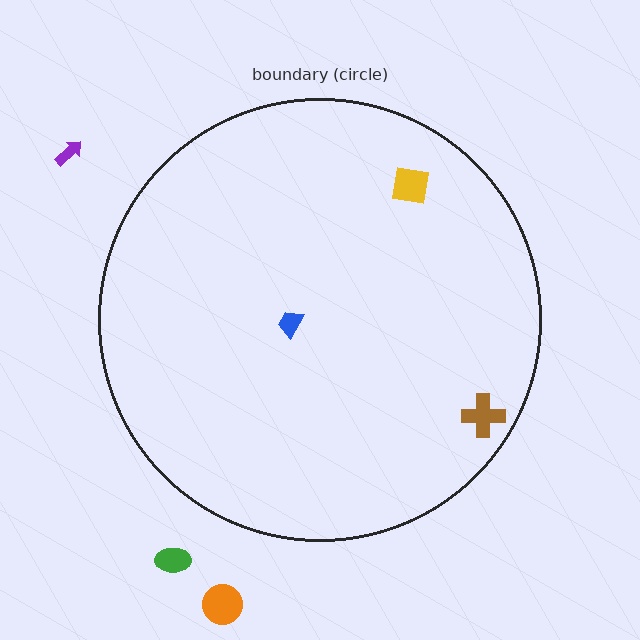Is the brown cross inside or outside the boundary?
Inside.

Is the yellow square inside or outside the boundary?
Inside.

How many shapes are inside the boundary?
3 inside, 3 outside.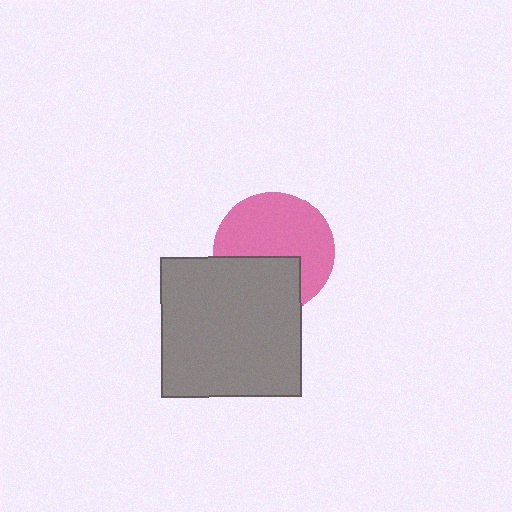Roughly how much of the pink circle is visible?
About half of it is visible (roughly 63%).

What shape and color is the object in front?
The object in front is a gray square.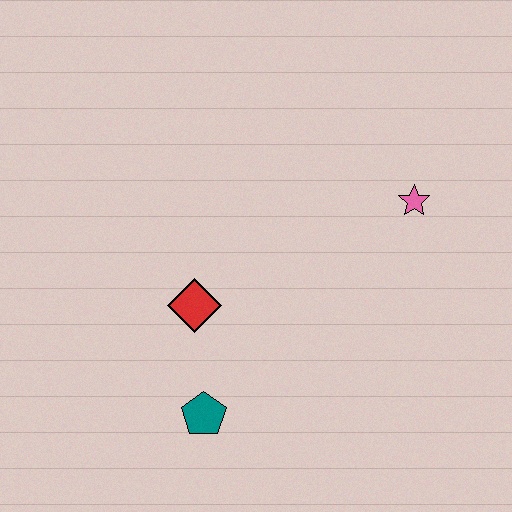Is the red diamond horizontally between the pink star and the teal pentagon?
No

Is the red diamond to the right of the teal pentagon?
No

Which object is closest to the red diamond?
The teal pentagon is closest to the red diamond.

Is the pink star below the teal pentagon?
No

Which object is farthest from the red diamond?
The pink star is farthest from the red diamond.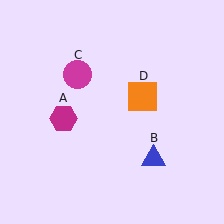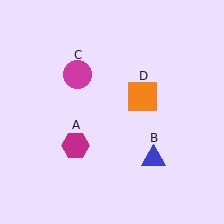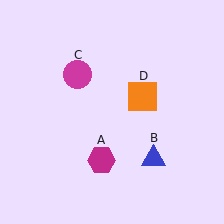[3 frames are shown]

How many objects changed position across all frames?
1 object changed position: magenta hexagon (object A).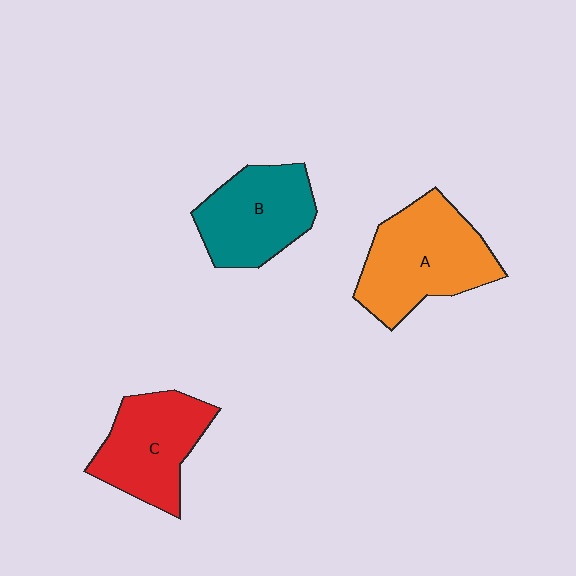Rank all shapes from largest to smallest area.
From largest to smallest: A (orange), C (red), B (teal).